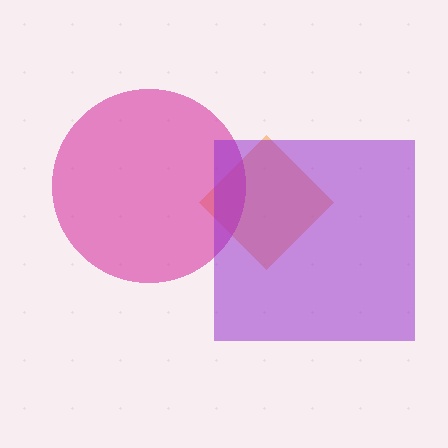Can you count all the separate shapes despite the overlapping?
Yes, there are 3 separate shapes.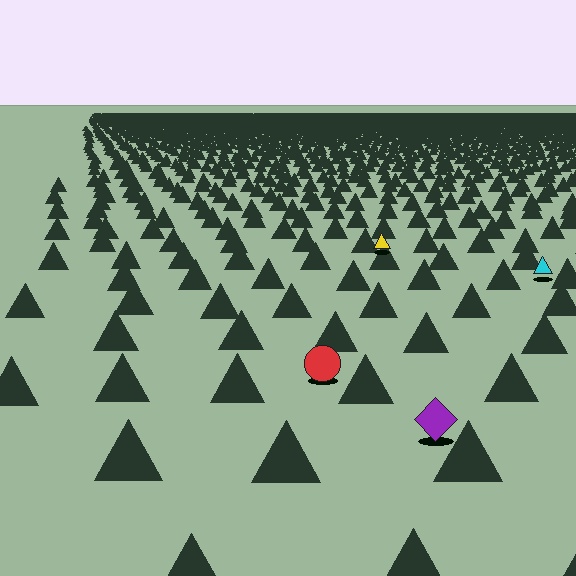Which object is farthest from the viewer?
The yellow triangle is farthest from the viewer. It appears smaller and the ground texture around it is denser.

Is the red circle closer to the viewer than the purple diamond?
No. The purple diamond is closer — you can tell from the texture gradient: the ground texture is coarser near it.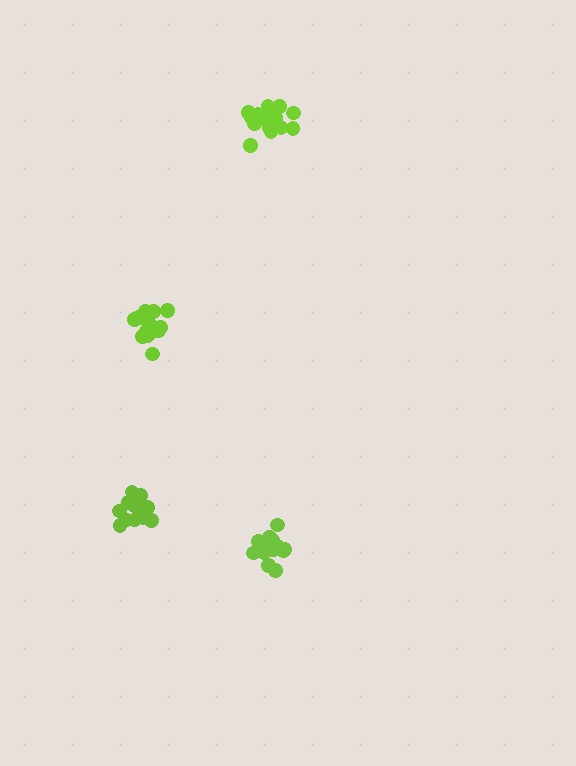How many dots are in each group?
Group 1: 16 dots, Group 2: 17 dots, Group 3: 14 dots, Group 4: 16 dots (63 total).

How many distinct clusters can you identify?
There are 4 distinct clusters.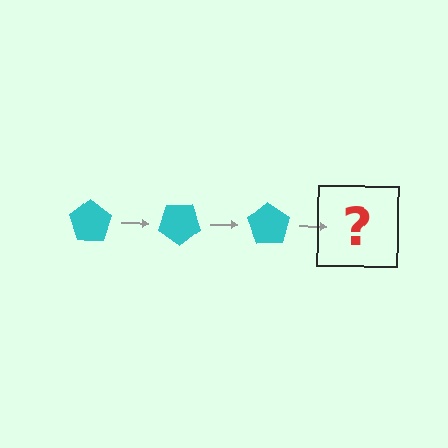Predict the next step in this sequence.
The next step is a cyan pentagon rotated 105 degrees.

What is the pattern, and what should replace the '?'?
The pattern is that the pentagon rotates 35 degrees each step. The '?' should be a cyan pentagon rotated 105 degrees.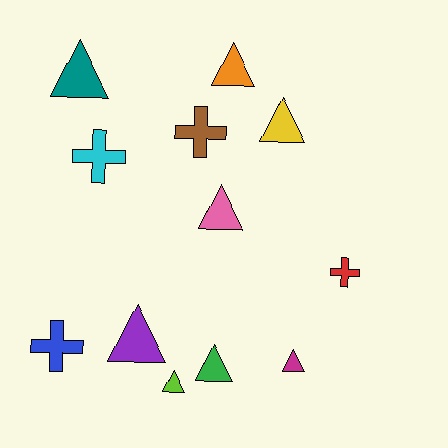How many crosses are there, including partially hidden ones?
There are 4 crosses.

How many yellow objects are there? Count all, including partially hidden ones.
There is 1 yellow object.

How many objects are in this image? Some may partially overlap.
There are 12 objects.